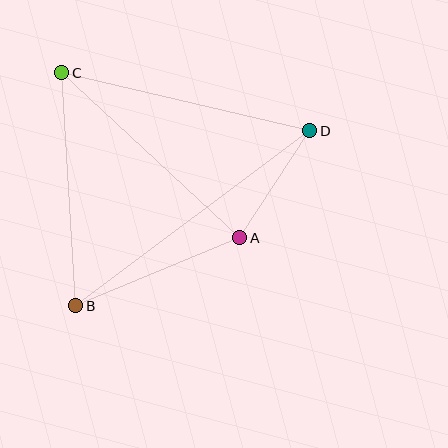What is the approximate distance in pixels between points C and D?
The distance between C and D is approximately 254 pixels.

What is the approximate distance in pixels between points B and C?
The distance between B and C is approximately 233 pixels.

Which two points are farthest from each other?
Points B and D are farthest from each other.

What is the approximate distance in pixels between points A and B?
The distance between A and B is approximately 177 pixels.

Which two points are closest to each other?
Points A and D are closest to each other.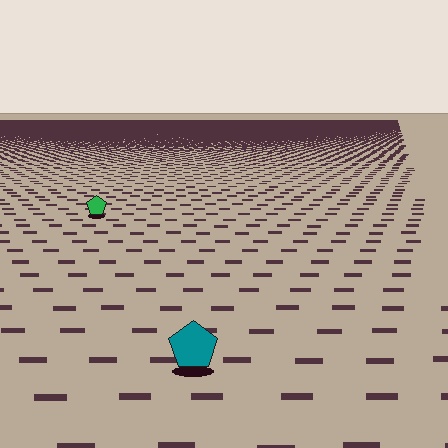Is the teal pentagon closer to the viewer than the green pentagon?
Yes. The teal pentagon is closer — you can tell from the texture gradient: the ground texture is coarser near it.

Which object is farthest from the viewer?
The green pentagon is farthest from the viewer. It appears smaller and the ground texture around it is denser.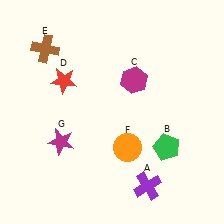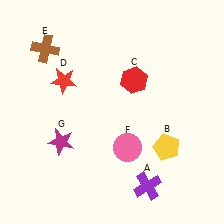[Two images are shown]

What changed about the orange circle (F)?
In Image 1, F is orange. In Image 2, it changed to pink.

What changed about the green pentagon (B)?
In Image 1, B is green. In Image 2, it changed to yellow.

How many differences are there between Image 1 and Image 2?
There are 3 differences between the two images.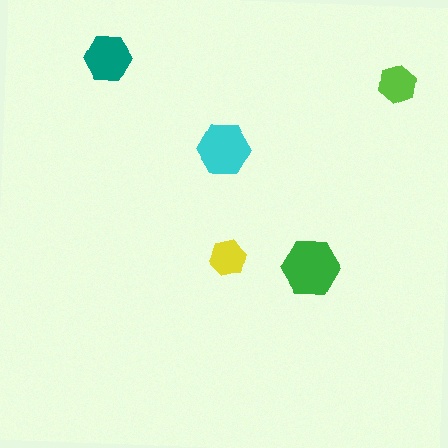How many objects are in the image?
There are 5 objects in the image.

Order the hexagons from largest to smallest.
the green one, the cyan one, the teal one, the lime one, the yellow one.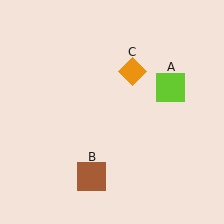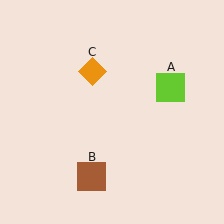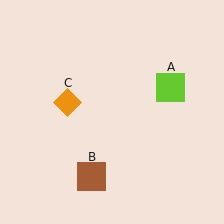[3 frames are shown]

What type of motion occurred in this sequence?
The orange diamond (object C) rotated counterclockwise around the center of the scene.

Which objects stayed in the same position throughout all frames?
Lime square (object A) and brown square (object B) remained stationary.